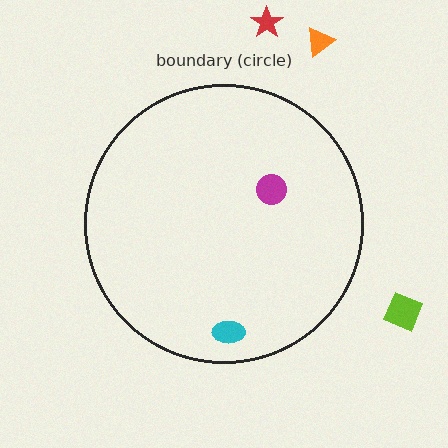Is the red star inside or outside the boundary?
Outside.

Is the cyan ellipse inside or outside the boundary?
Inside.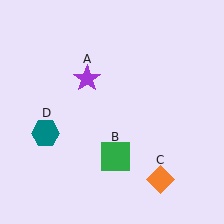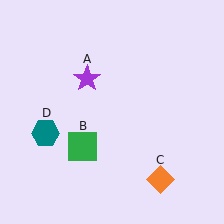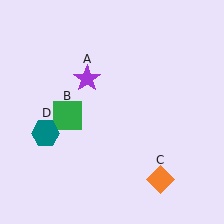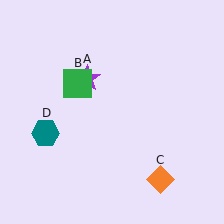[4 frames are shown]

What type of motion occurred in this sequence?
The green square (object B) rotated clockwise around the center of the scene.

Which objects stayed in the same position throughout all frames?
Purple star (object A) and orange diamond (object C) and teal hexagon (object D) remained stationary.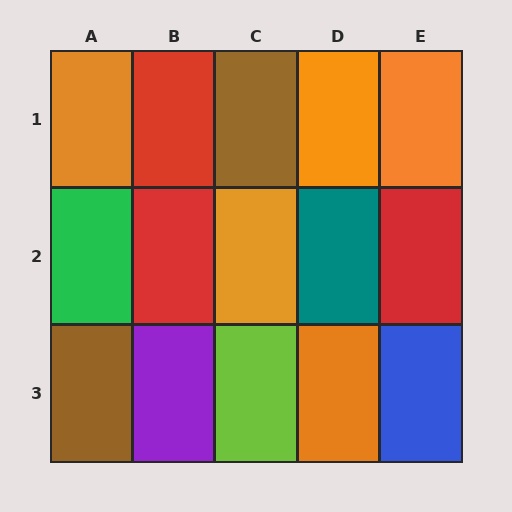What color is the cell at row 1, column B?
Red.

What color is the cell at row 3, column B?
Purple.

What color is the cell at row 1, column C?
Brown.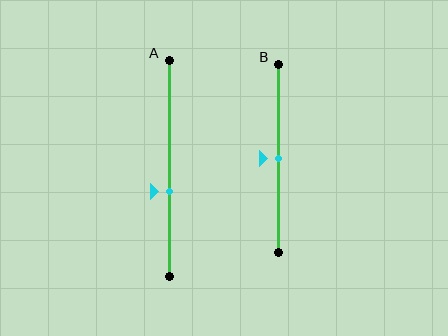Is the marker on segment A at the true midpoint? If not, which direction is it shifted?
No, the marker on segment A is shifted downward by about 11% of the segment length.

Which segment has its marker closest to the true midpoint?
Segment B has its marker closest to the true midpoint.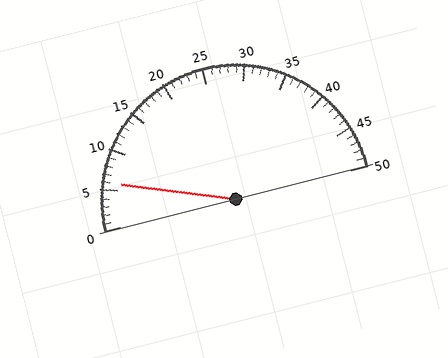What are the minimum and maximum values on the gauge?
The gauge ranges from 0 to 50.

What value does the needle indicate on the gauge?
The needle indicates approximately 6.